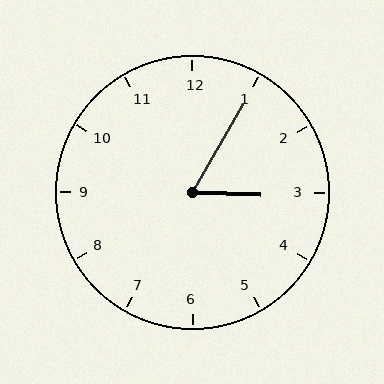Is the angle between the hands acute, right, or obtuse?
It is acute.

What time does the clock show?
3:05.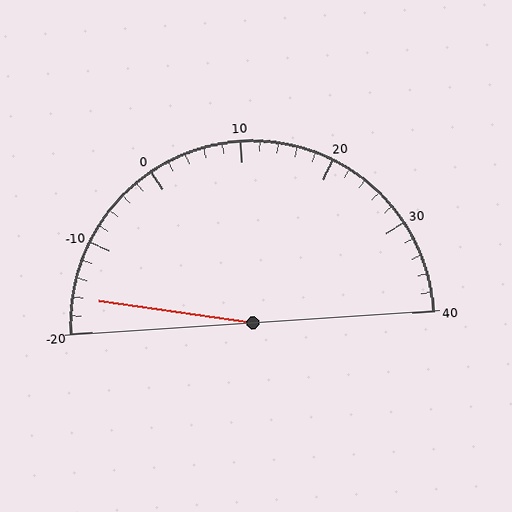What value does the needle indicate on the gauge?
The needle indicates approximately -16.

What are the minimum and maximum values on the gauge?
The gauge ranges from -20 to 40.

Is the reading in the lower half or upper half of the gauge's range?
The reading is in the lower half of the range (-20 to 40).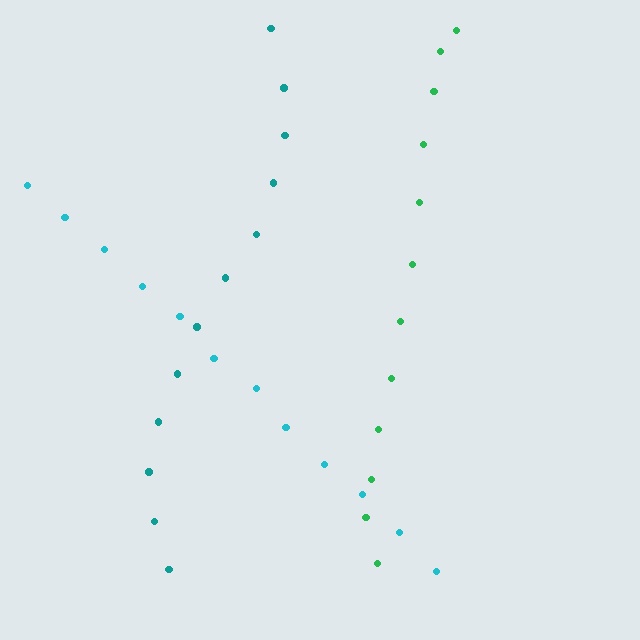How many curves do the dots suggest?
There are 3 distinct paths.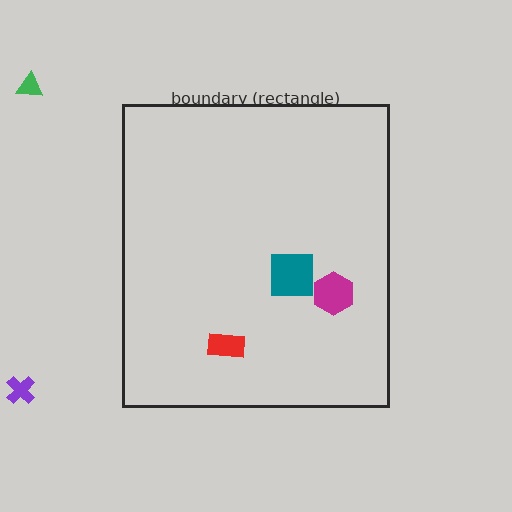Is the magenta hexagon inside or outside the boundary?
Inside.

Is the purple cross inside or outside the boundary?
Outside.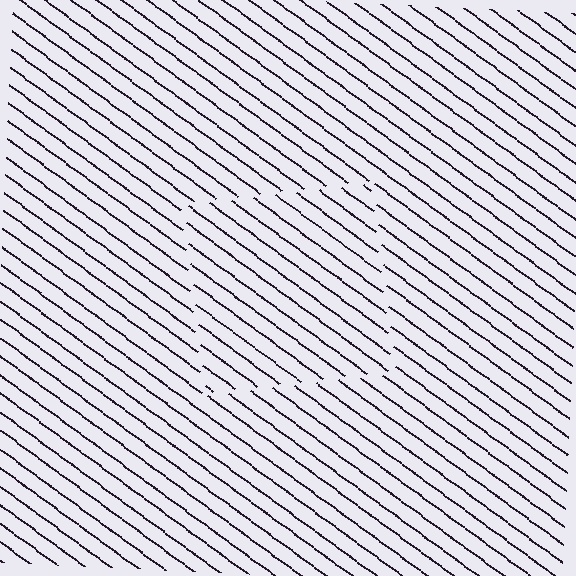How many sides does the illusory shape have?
4 sides — the line-ends trace a square.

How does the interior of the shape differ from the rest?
The interior of the shape contains the same grating, shifted by half a period — the contour is defined by the phase discontinuity where line-ends from the inner and outer gratings abut.